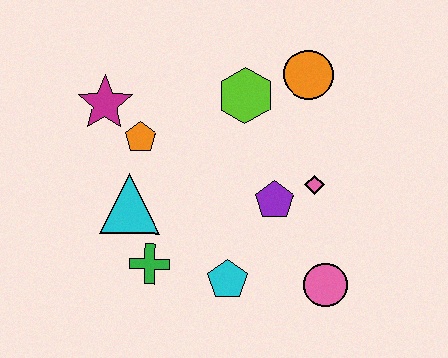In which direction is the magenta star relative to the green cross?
The magenta star is above the green cross.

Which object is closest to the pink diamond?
The purple pentagon is closest to the pink diamond.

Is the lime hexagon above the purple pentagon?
Yes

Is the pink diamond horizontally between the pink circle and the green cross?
Yes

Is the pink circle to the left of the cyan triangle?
No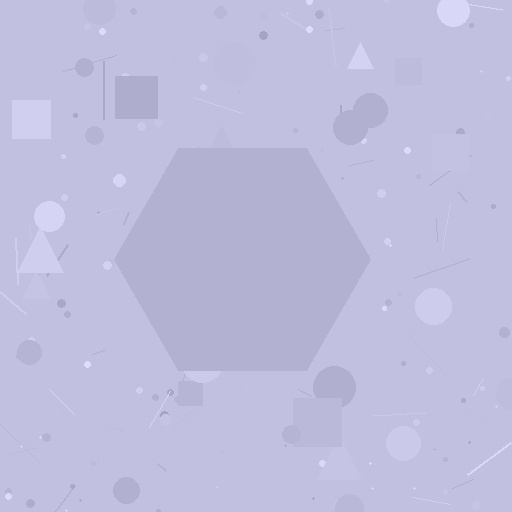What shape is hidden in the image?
A hexagon is hidden in the image.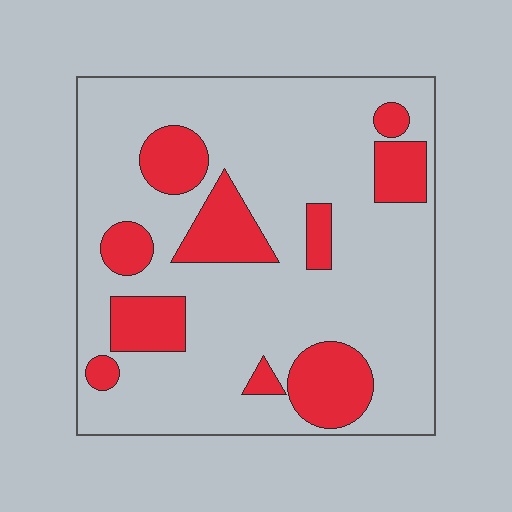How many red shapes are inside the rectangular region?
10.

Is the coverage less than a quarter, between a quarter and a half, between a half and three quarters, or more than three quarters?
Less than a quarter.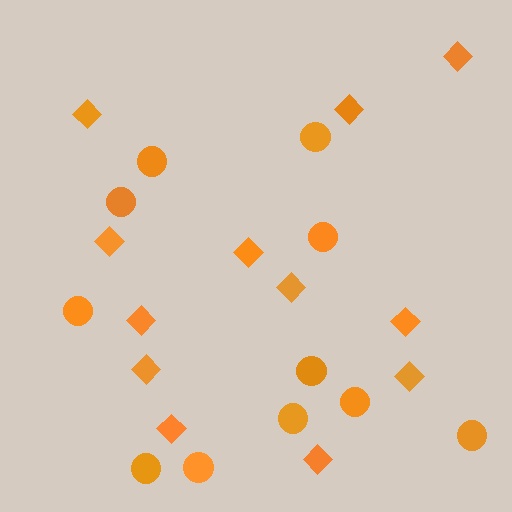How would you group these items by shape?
There are 2 groups: one group of diamonds (12) and one group of circles (11).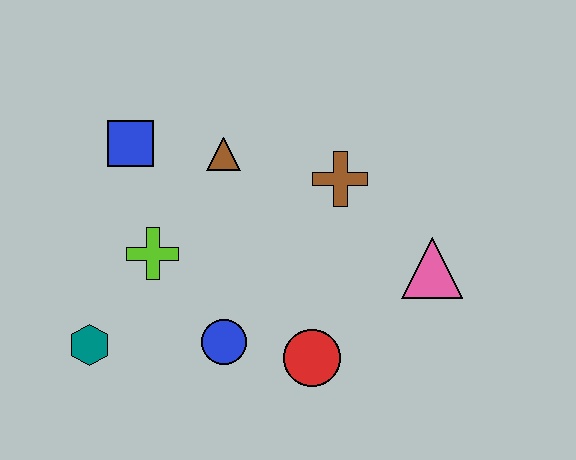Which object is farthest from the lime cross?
The pink triangle is farthest from the lime cross.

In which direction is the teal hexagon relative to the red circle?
The teal hexagon is to the left of the red circle.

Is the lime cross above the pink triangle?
Yes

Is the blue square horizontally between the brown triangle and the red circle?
No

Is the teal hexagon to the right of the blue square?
No